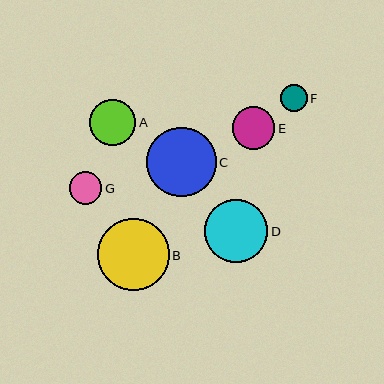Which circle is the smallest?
Circle F is the smallest with a size of approximately 27 pixels.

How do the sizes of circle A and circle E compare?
Circle A and circle E are approximately the same size.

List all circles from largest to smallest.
From largest to smallest: B, C, D, A, E, G, F.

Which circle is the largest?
Circle B is the largest with a size of approximately 72 pixels.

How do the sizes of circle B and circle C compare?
Circle B and circle C are approximately the same size.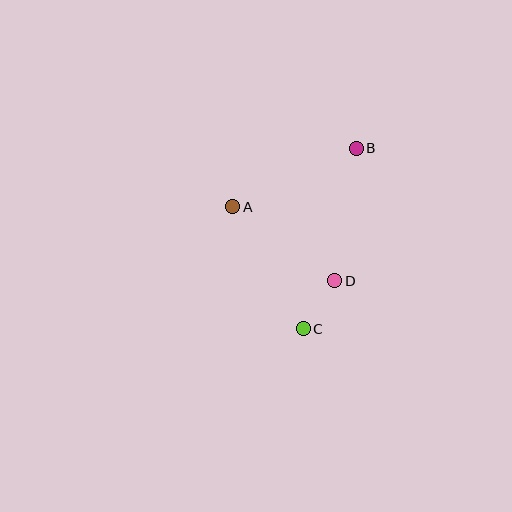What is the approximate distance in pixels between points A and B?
The distance between A and B is approximately 136 pixels.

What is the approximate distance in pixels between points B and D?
The distance between B and D is approximately 134 pixels.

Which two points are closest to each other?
Points C and D are closest to each other.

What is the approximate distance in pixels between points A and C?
The distance between A and C is approximately 141 pixels.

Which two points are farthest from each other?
Points B and C are farthest from each other.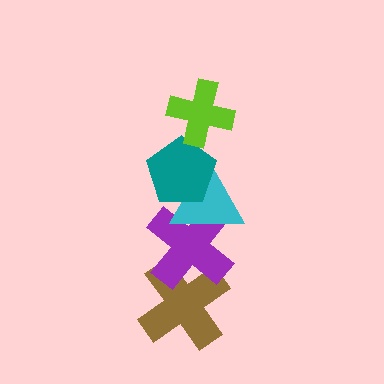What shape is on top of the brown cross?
The purple cross is on top of the brown cross.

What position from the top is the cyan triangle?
The cyan triangle is 3rd from the top.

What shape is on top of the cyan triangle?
The teal pentagon is on top of the cyan triangle.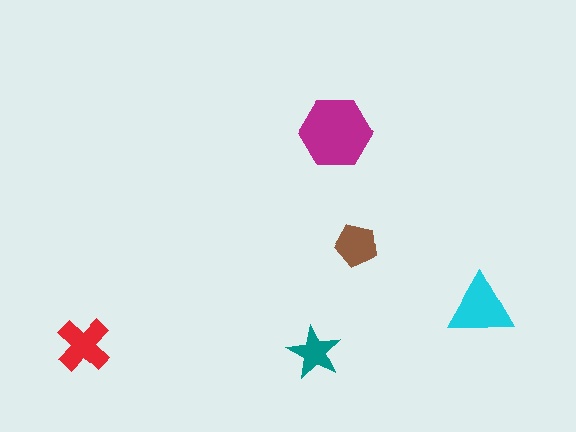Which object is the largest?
The magenta hexagon.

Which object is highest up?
The magenta hexagon is topmost.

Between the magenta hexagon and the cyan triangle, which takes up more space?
The magenta hexagon.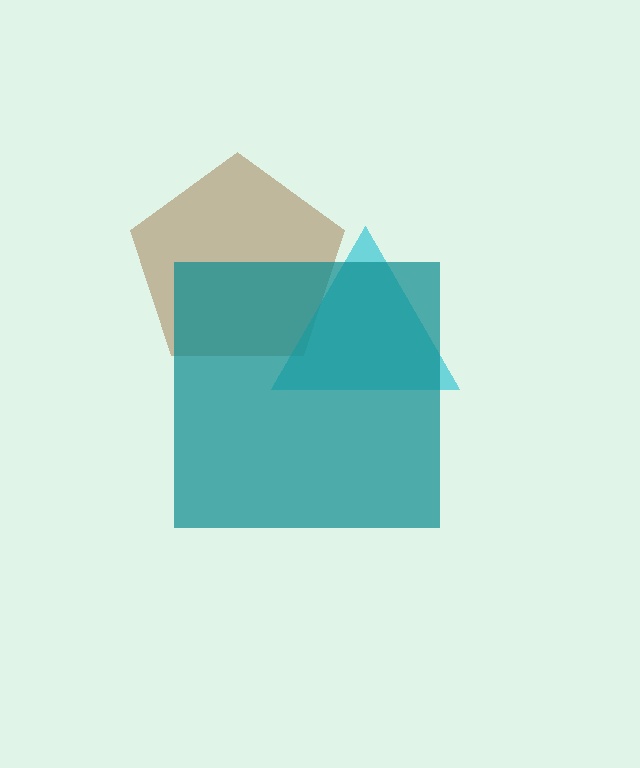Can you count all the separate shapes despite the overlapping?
Yes, there are 3 separate shapes.